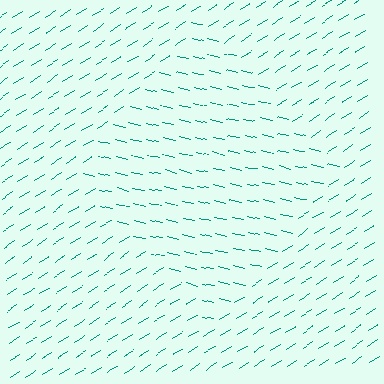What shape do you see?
I see a diamond.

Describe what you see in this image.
The image is filled with small teal line segments. A diamond region in the image has lines oriented differently from the surrounding lines, creating a visible texture boundary.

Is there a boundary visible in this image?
Yes, there is a texture boundary formed by a change in line orientation.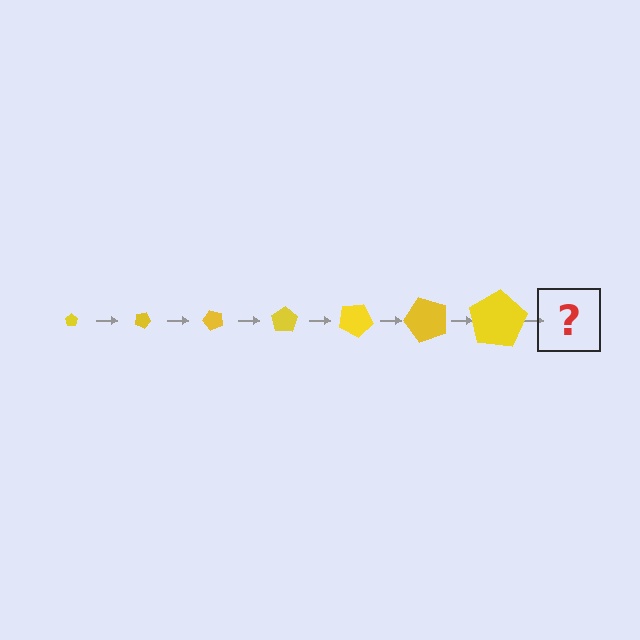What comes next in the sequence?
The next element should be a pentagon, larger than the previous one and rotated 175 degrees from the start.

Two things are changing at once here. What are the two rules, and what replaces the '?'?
The two rules are that the pentagon grows larger each step and it rotates 25 degrees each step. The '?' should be a pentagon, larger than the previous one and rotated 175 degrees from the start.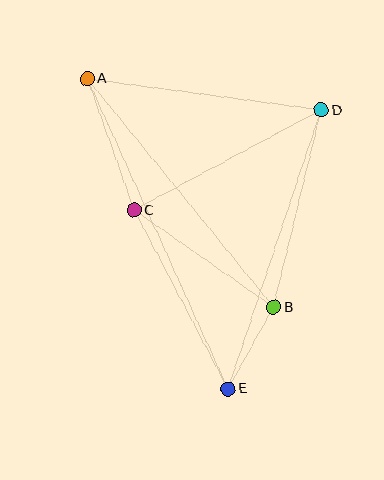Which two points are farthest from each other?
Points A and E are farthest from each other.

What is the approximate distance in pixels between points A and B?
The distance between A and B is approximately 295 pixels.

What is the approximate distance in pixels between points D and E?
The distance between D and E is approximately 294 pixels.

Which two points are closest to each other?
Points B and E are closest to each other.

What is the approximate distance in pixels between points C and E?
The distance between C and E is approximately 202 pixels.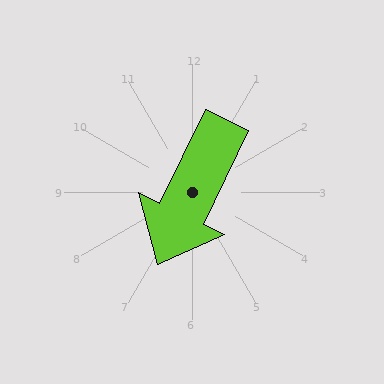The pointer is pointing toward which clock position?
Roughly 7 o'clock.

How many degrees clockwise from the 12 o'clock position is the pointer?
Approximately 206 degrees.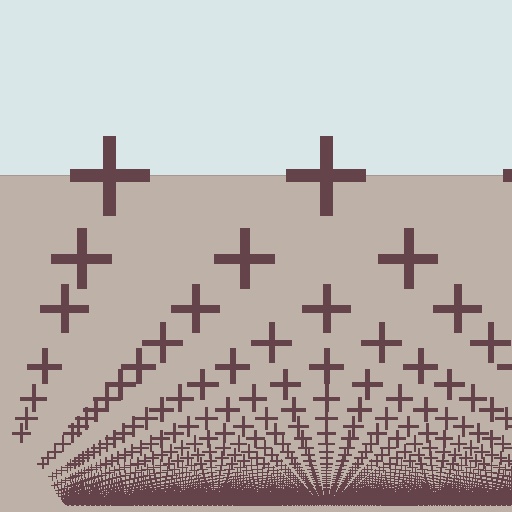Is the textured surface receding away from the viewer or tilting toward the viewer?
The surface appears to tilt toward the viewer. Texture elements get larger and sparser toward the top.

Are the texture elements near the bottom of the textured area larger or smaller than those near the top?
Smaller. The gradient is inverted — elements near the bottom are smaller and denser.